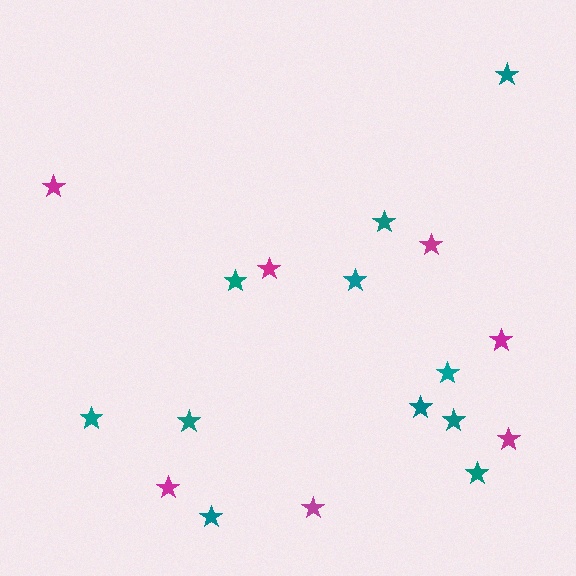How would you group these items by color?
There are 2 groups: one group of teal stars (11) and one group of magenta stars (7).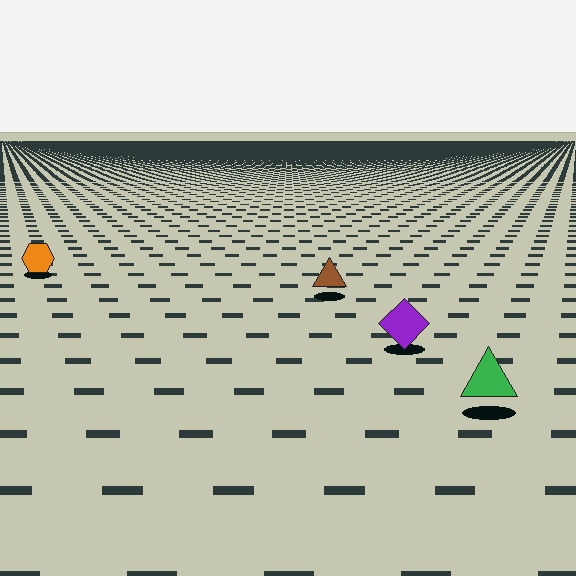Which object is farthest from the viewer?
The orange hexagon is farthest from the viewer. It appears smaller and the ground texture around it is denser.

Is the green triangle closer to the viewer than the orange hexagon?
Yes. The green triangle is closer — you can tell from the texture gradient: the ground texture is coarser near it.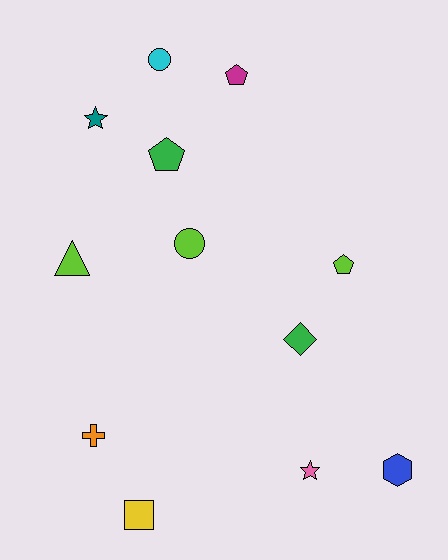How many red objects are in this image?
There are no red objects.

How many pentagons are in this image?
There are 3 pentagons.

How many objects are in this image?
There are 12 objects.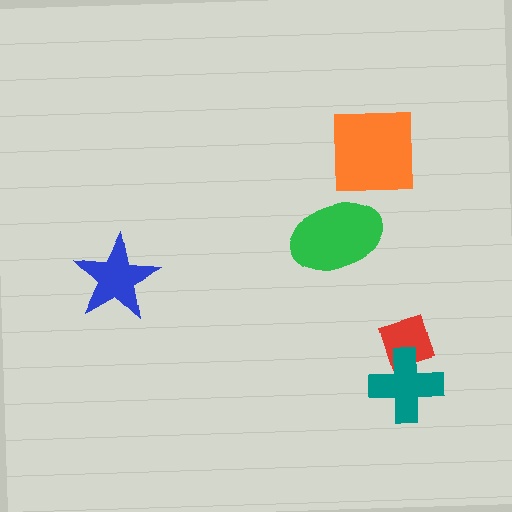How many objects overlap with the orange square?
0 objects overlap with the orange square.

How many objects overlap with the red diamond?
1 object overlaps with the red diamond.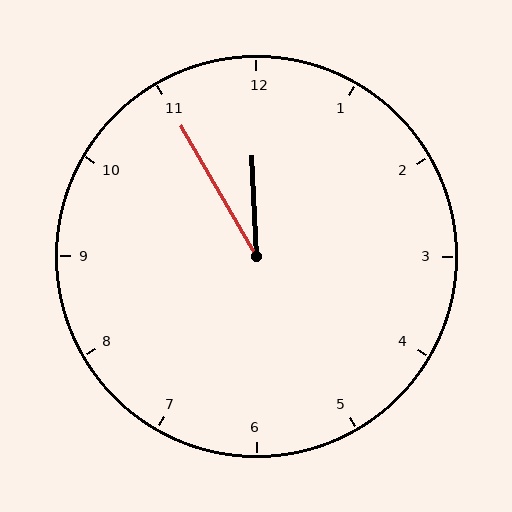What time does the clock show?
11:55.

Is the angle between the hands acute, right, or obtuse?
It is acute.